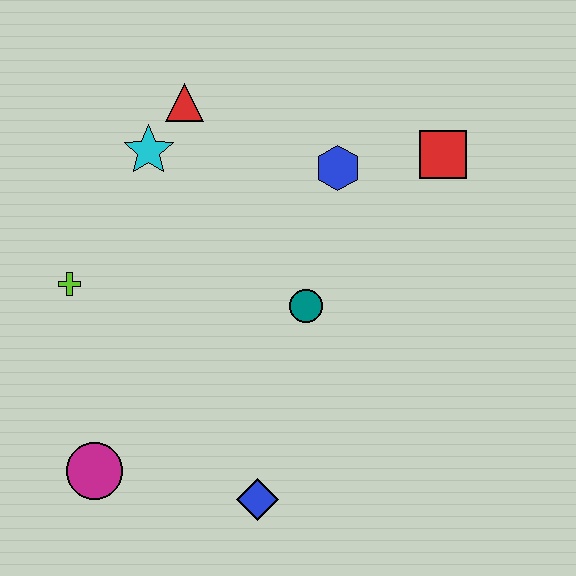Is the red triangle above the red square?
Yes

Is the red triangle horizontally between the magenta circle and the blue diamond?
Yes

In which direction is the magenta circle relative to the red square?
The magenta circle is to the left of the red square.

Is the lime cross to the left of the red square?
Yes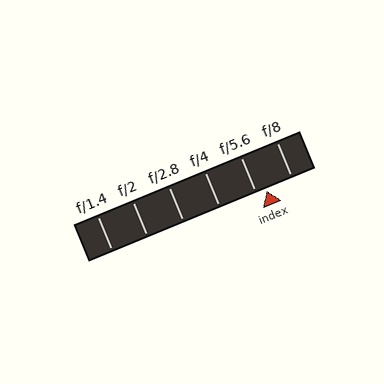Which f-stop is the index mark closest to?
The index mark is closest to f/5.6.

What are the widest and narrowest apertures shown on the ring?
The widest aperture shown is f/1.4 and the narrowest is f/8.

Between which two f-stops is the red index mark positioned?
The index mark is between f/5.6 and f/8.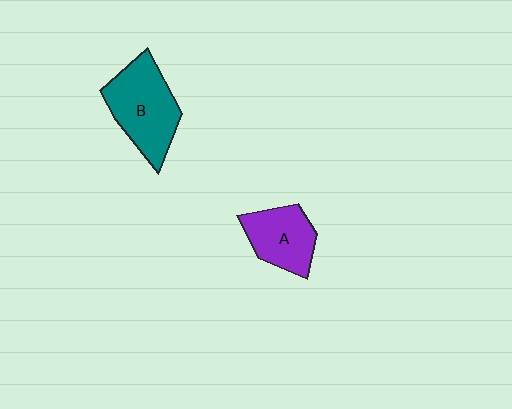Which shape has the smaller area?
Shape A (purple).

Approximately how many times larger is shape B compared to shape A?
Approximately 1.4 times.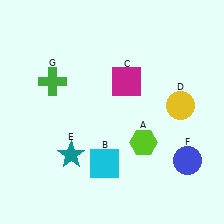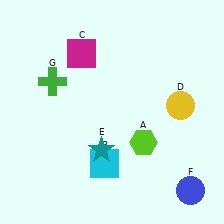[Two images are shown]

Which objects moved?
The objects that moved are: the magenta square (C), the teal star (E), the blue circle (F).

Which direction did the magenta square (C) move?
The magenta square (C) moved left.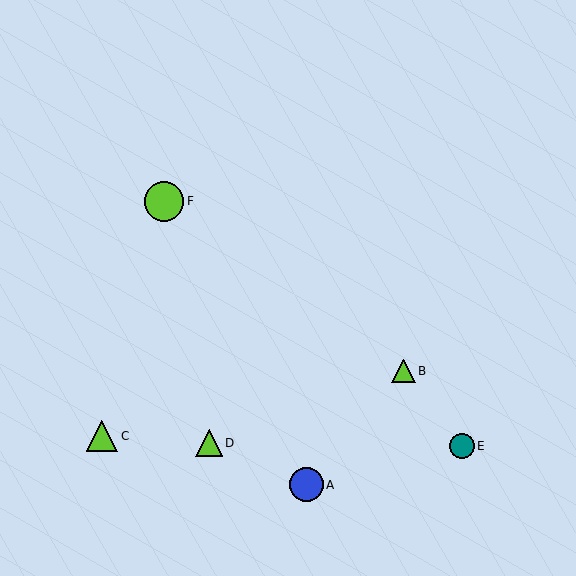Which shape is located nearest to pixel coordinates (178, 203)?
The lime circle (labeled F) at (164, 201) is nearest to that location.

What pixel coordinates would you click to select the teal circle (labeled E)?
Click at (462, 446) to select the teal circle E.